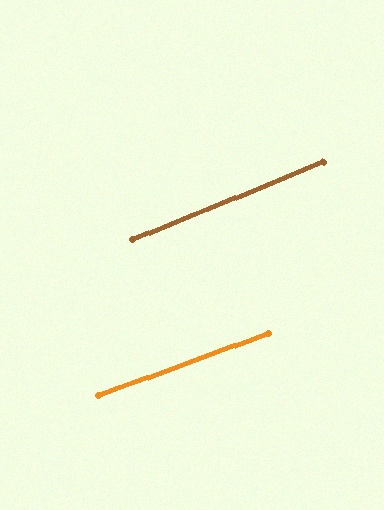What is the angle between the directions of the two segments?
Approximately 2 degrees.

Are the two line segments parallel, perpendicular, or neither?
Parallel — their directions differ by only 1.9°.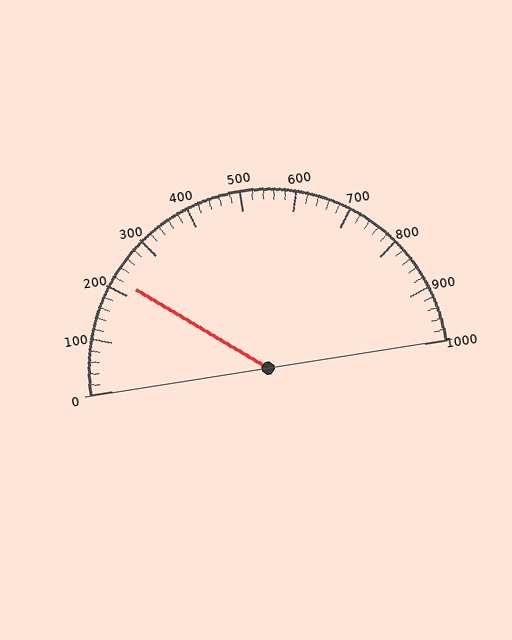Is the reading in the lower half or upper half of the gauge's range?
The reading is in the lower half of the range (0 to 1000).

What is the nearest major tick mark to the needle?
The nearest major tick mark is 200.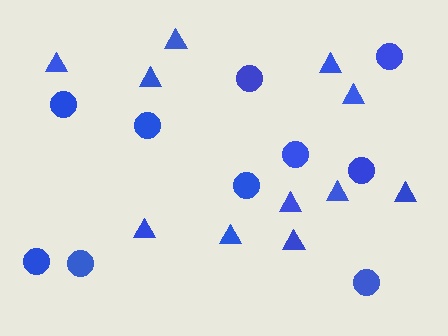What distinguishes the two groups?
There are 2 groups: one group of circles (10) and one group of triangles (11).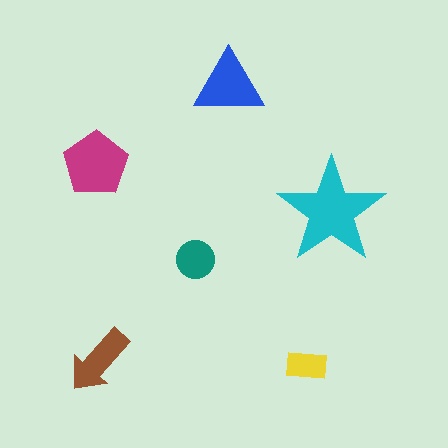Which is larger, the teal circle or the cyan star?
The cyan star.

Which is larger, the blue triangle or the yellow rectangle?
The blue triangle.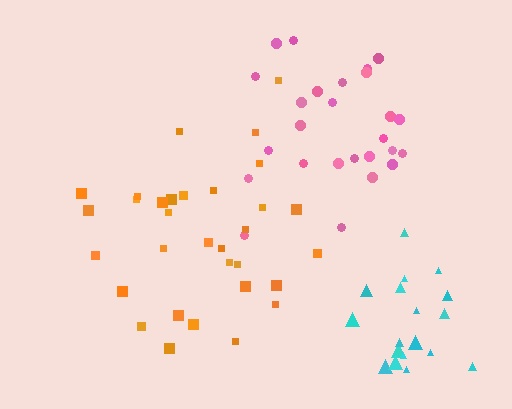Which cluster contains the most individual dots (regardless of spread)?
Orange (32).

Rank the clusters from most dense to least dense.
cyan, pink, orange.